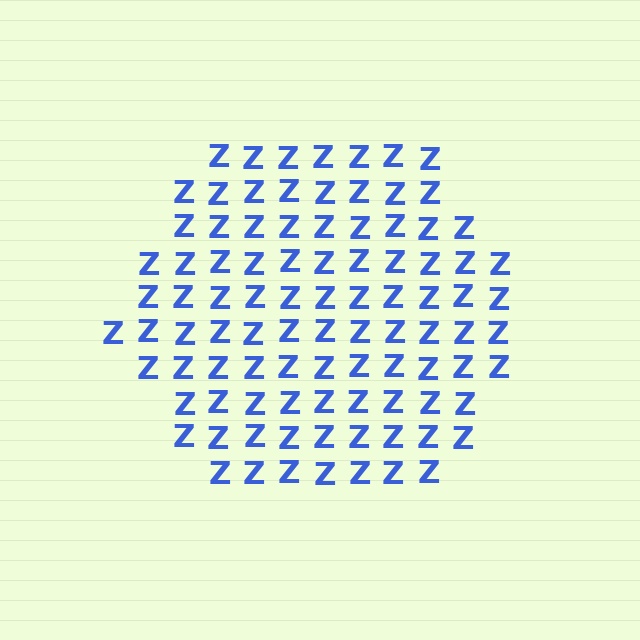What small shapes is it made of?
It is made of small letter Z's.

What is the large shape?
The large shape is a hexagon.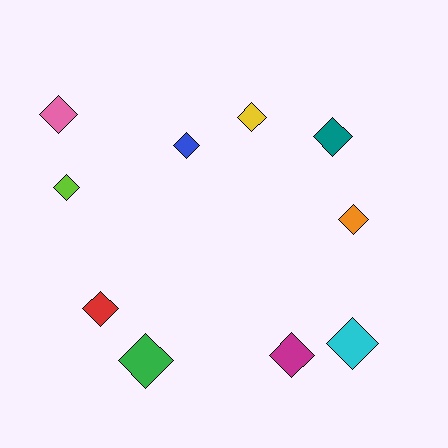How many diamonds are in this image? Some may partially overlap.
There are 10 diamonds.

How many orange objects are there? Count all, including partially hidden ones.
There is 1 orange object.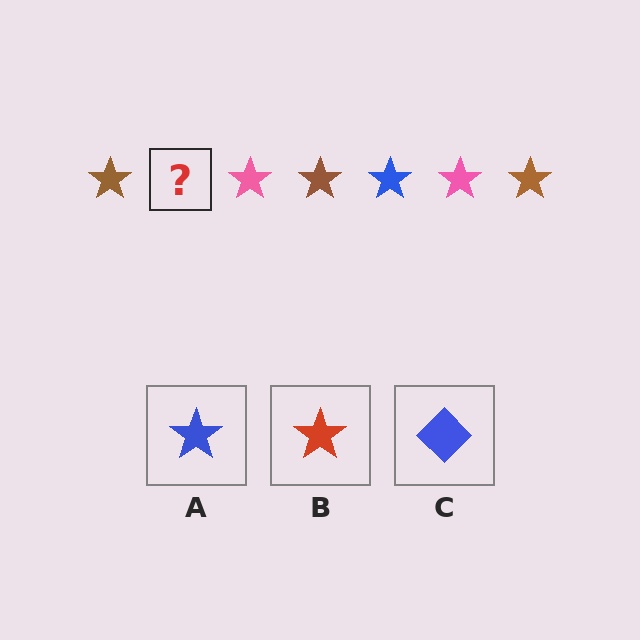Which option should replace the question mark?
Option A.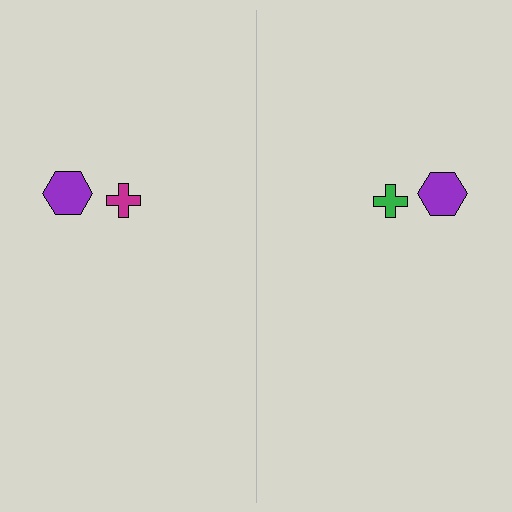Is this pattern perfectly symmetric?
No, the pattern is not perfectly symmetric. The green cross on the right side breaks the symmetry — its mirror counterpart is magenta.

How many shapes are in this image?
There are 4 shapes in this image.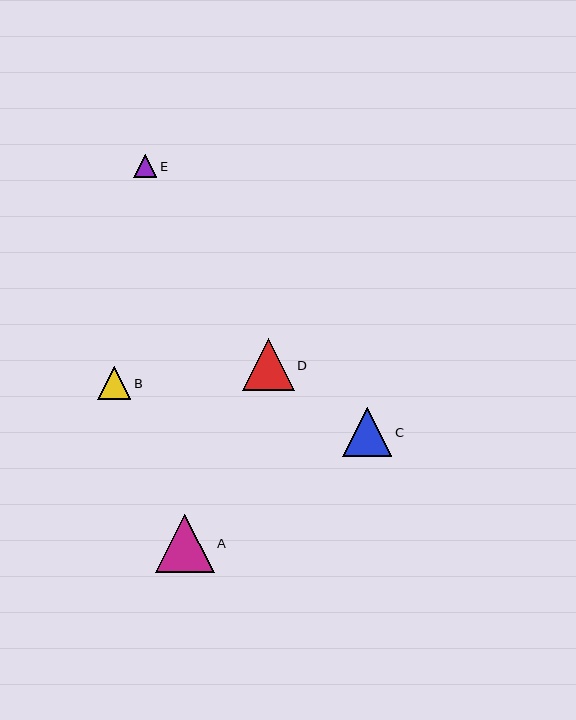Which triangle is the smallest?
Triangle E is the smallest with a size of approximately 23 pixels.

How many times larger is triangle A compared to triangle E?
Triangle A is approximately 2.6 times the size of triangle E.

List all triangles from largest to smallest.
From largest to smallest: A, D, C, B, E.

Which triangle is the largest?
Triangle A is the largest with a size of approximately 59 pixels.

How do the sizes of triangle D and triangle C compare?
Triangle D and triangle C are approximately the same size.